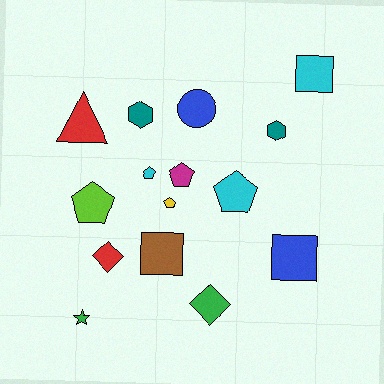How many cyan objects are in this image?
There are 3 cyan objects.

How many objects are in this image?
There are 15 objects.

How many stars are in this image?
There is 1 star.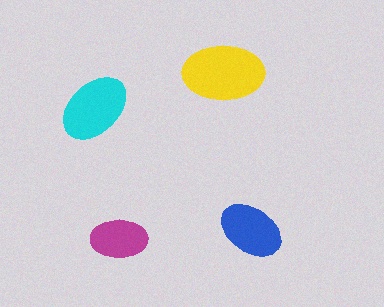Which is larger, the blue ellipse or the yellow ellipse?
The yellow one.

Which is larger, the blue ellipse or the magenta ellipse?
The blue one.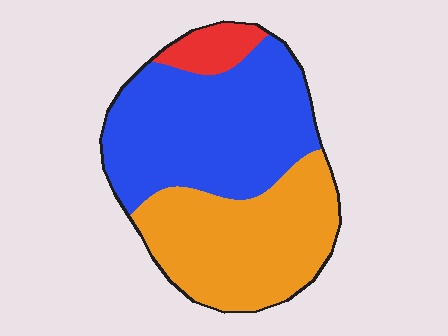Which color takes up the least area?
Red, at roughly 10%.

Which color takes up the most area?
Blue, at roughly 50%.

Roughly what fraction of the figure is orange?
Orange takes up about two fifths (2/5) of the figure.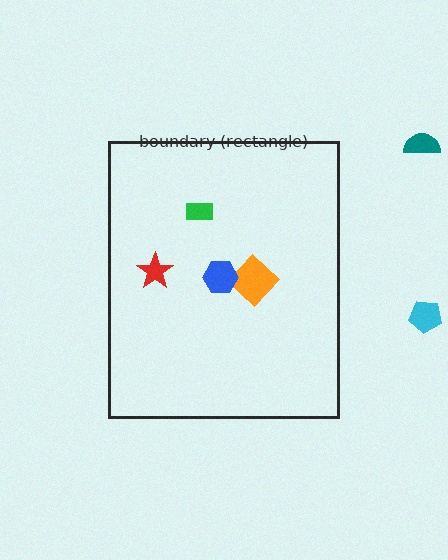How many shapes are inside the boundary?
4 inside, 2 outside.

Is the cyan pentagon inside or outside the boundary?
Outside.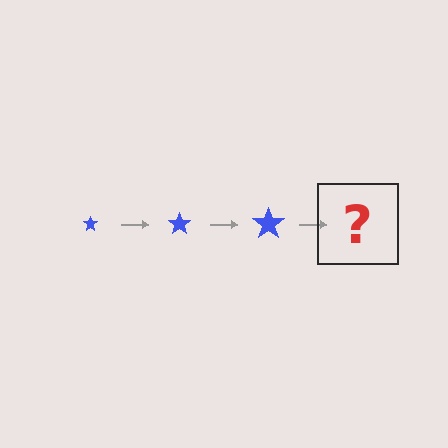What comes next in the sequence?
The next element should be a blue star, larger than the previous one.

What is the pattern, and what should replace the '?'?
The pattern is that the star gets progressively larger each step. The '?' should be a blue star, larger than the previous one.